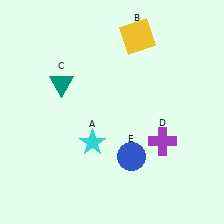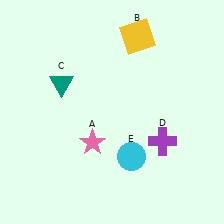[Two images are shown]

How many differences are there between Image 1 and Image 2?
There are 2 differences between the two images.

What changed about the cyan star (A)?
In Image 1, A is cyan. In Image 2, it changed to pink.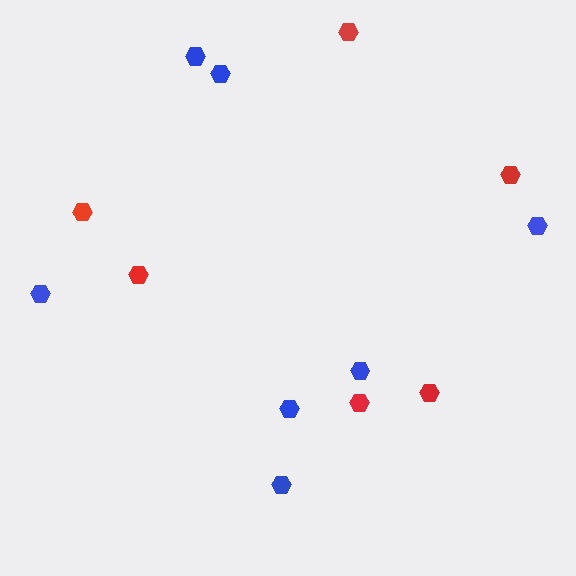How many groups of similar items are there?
There are 2 groups: one group of red hexagons (6) and one group of blue hexagons (7).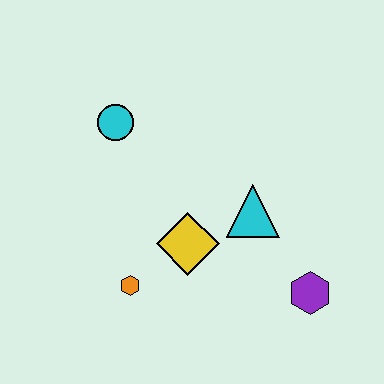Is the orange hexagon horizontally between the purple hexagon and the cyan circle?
Yes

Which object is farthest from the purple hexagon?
The cyan circle is farthest from the purple hexagon.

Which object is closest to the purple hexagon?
The cyan triangle is closest to the purple hexagon.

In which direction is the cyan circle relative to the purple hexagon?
The cyan circle is to the left of the purple hexagon.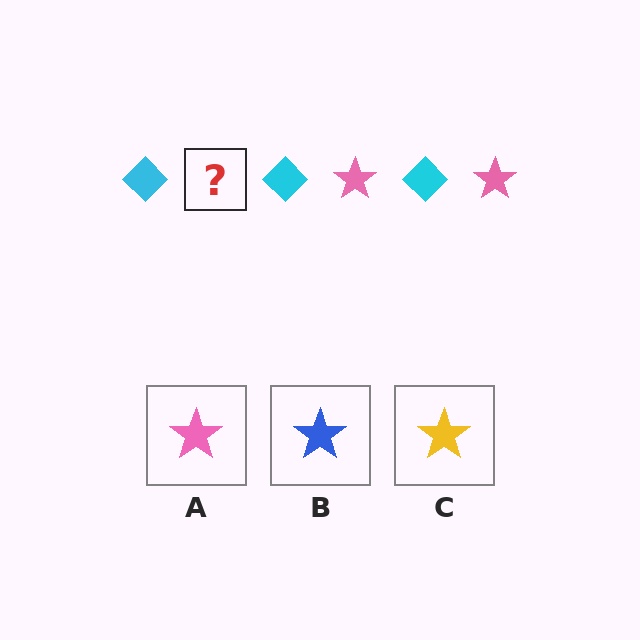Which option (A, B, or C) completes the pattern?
A.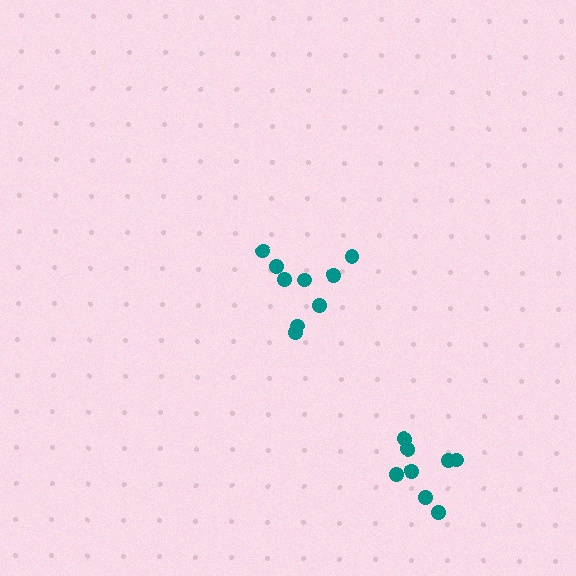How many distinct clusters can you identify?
There are 2 distinct clusters.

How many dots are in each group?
Group 1: 8 dots, Group 2: 9 dots (17 total).